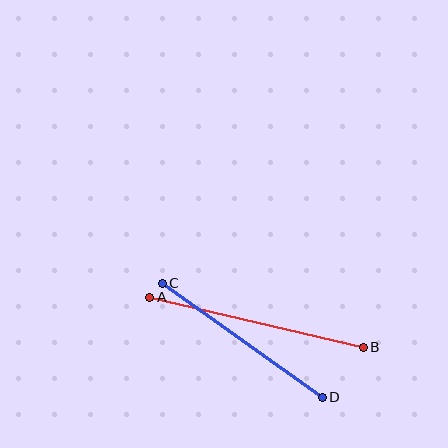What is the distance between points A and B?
The distance is approximately 219 pixels.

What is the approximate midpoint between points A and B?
The midpoint is at approximately (257, 322) pixels.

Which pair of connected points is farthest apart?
Points A and B are farthest apart.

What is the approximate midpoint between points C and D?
The midpoint is at approximately (242, 340) pixels.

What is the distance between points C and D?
The distance is approximately 196 pixels.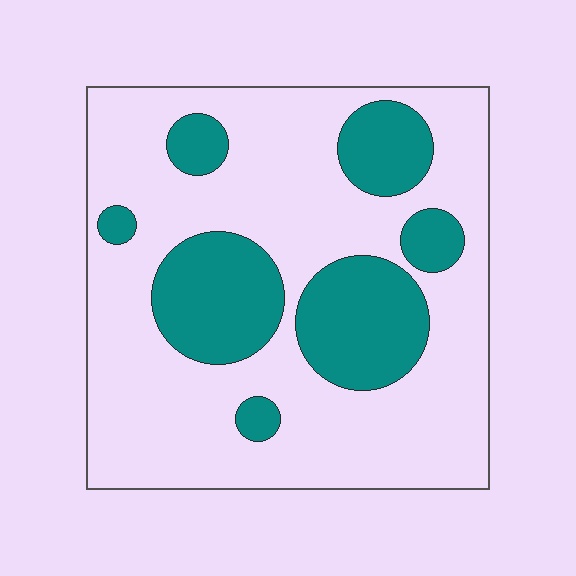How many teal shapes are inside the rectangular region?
7.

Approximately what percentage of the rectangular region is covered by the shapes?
Approximately 30%.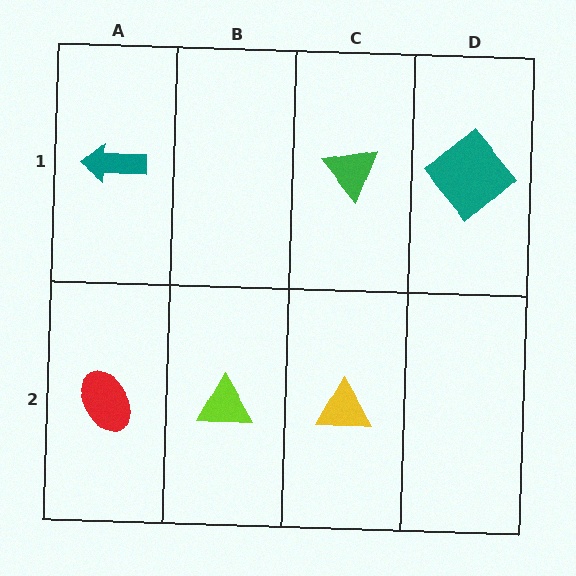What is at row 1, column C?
A green triangle.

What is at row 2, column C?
A yellow triangle.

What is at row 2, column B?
A lime triangle.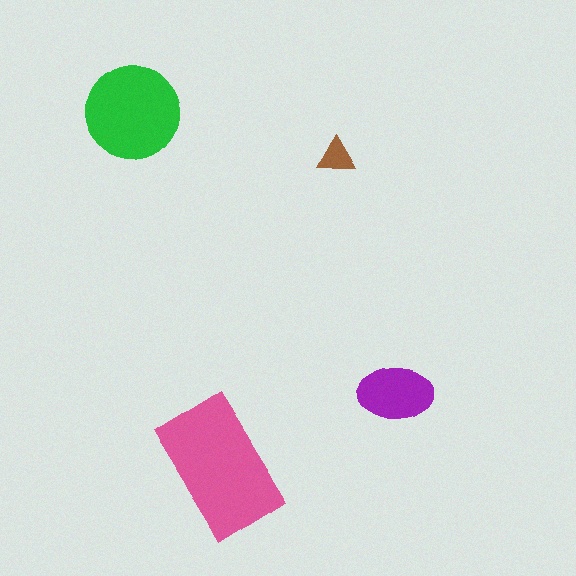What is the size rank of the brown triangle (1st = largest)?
4th.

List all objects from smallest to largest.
The brown triangle, the purple ellipse, the green circle, the pink rectangle.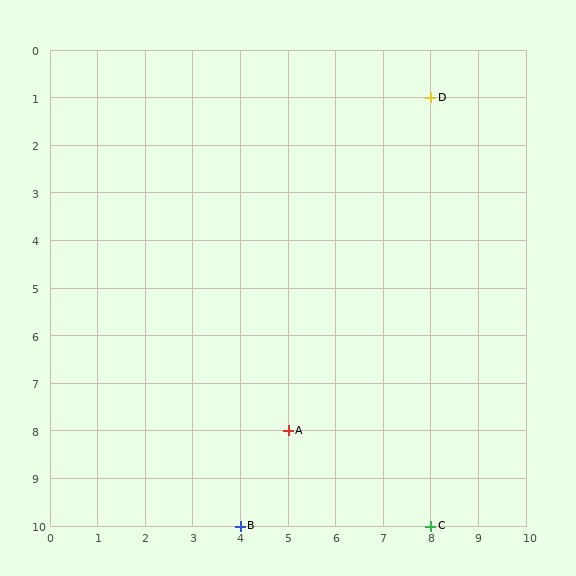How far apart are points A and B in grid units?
Points A and B are 1 column and 2 rows apart (about 2.2 grid units diagonally).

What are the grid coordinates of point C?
Point C is at grid coordinates (8, 10).